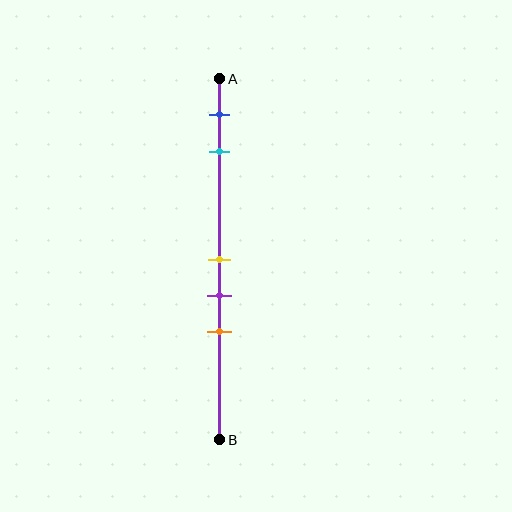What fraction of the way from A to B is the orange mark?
The orange mark is approximately 70% (0.7) of the way from A to B.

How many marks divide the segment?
There are 5 marks dividing the segment.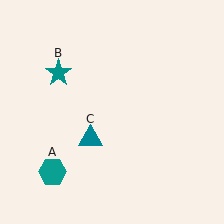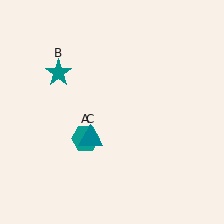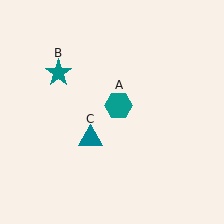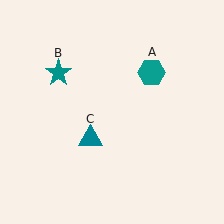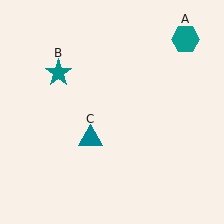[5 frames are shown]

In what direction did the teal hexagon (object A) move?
The teal hexagon (object A) moved up and to the right.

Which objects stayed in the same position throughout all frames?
Teal star (object B) and teal triangle (object C) remained stationary.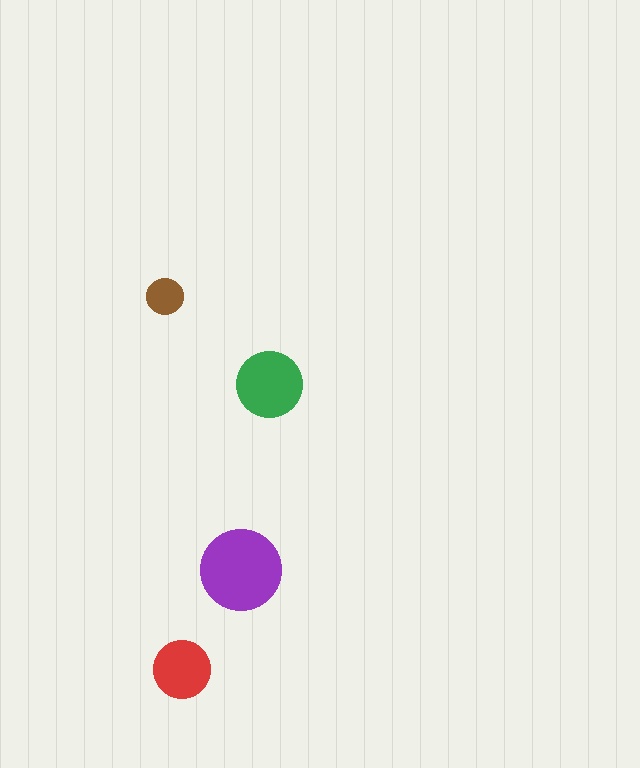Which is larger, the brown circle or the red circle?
The red one.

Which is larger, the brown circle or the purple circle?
The purple one.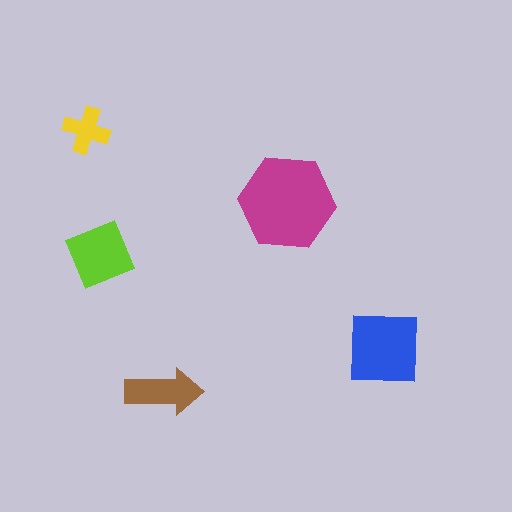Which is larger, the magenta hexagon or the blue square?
The magenta hexagon.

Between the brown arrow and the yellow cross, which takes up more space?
The brown arrow.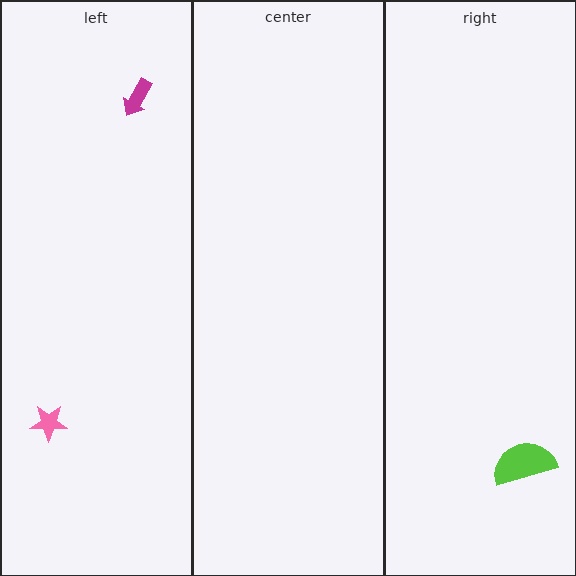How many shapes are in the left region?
2.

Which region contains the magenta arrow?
The left region.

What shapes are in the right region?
The lime semicircle.